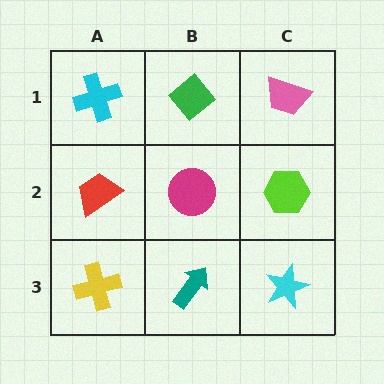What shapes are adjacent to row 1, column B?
A magenta circle (row 2, column B), a cyan cross (row 1, column A), a pink trapezoid (row 1, column C).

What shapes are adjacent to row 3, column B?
A magenta circle (row 2, column B), a yellow cross (row 3, column A), a cyan star (row 3, column C).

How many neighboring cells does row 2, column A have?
3.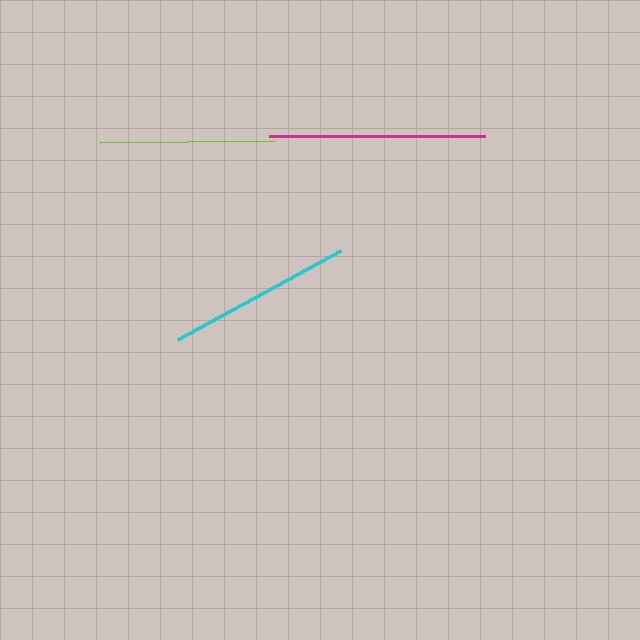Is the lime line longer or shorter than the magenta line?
The magenta line is longer than the lime line.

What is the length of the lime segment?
The lime segment is approximately 174 pixels long.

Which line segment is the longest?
The magenta line is the longest at approximately 215 pixels.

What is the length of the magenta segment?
The magenta segment is approximately 215 pixels long.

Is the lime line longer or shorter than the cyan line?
The cyan line is longer than the lime line.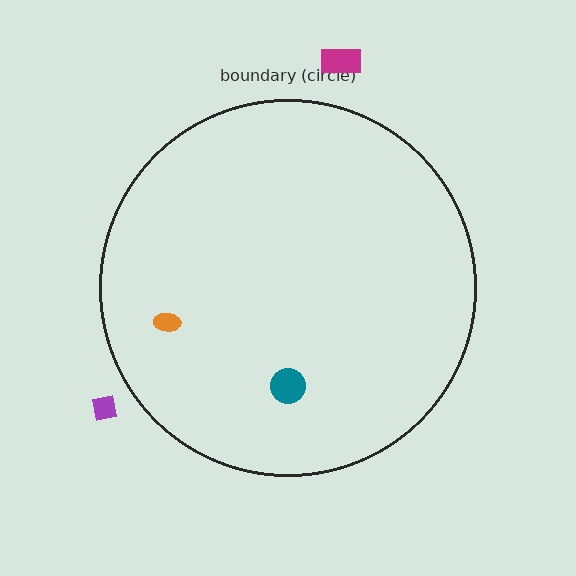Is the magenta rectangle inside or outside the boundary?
Outside.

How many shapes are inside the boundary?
2 inside, 2 outside.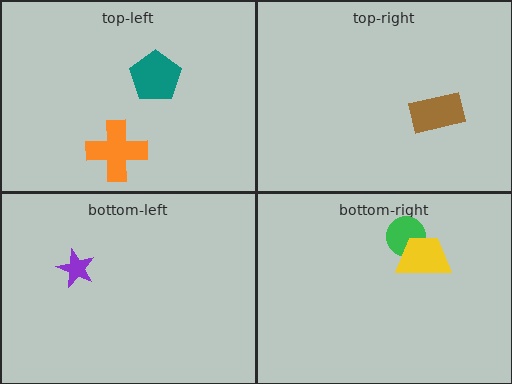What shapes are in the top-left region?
The orange cross, the teal pentagon.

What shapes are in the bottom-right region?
The green circle, the yellow trapezoid.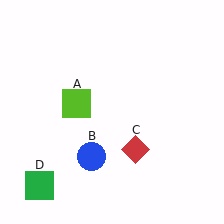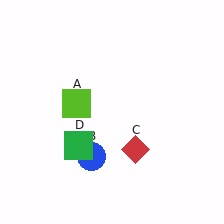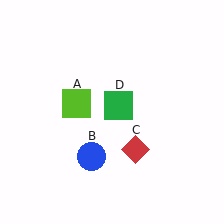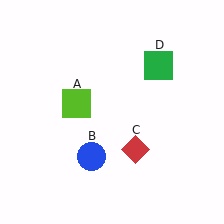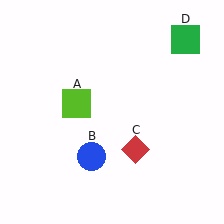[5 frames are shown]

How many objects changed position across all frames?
1 object changed position: green square (object D).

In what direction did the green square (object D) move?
The green square (object D) moved up and to the right.